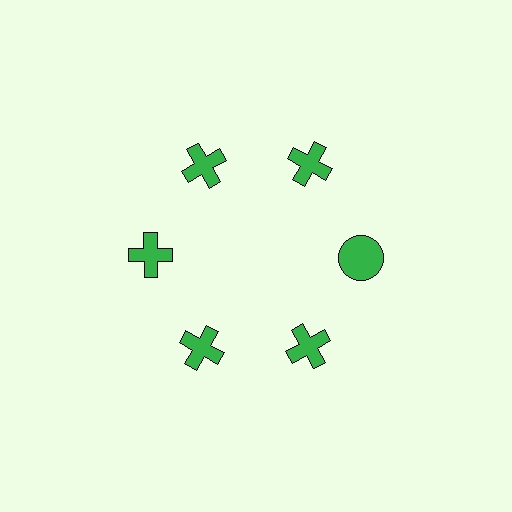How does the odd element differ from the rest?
It has a different shape: circle instead of cross.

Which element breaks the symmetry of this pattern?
The green circle at roughly the 3 o'clock position breaks the symmetry. All other shapes are green crosses.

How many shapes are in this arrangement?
There are 6 shapes arranged in a ring pattern.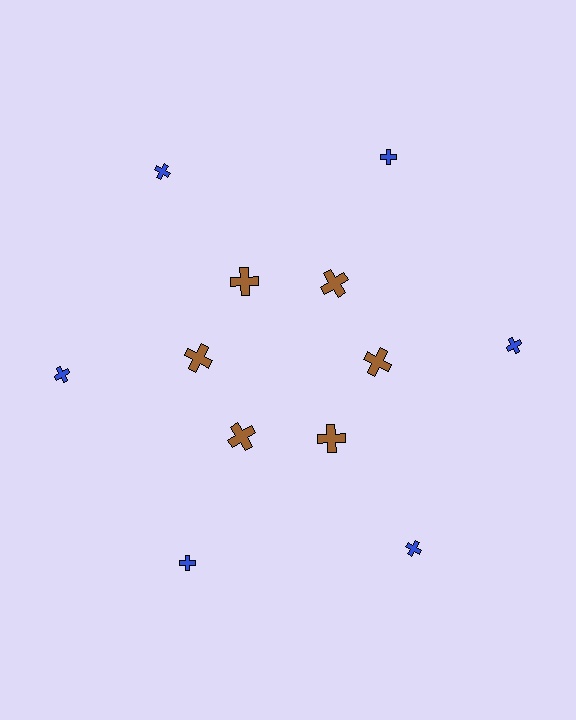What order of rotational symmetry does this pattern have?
This pattern has 6-fold rotational symmetry.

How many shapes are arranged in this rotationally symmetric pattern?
There are 12 shapes, arranged in 6 groups of 2.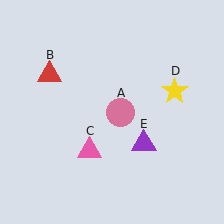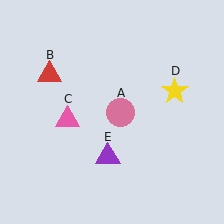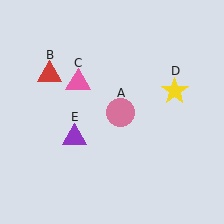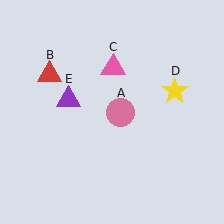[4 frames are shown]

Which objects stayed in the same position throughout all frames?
Pink circle (object A) and red triangle (object B) and yellow star (object D) remained stationary.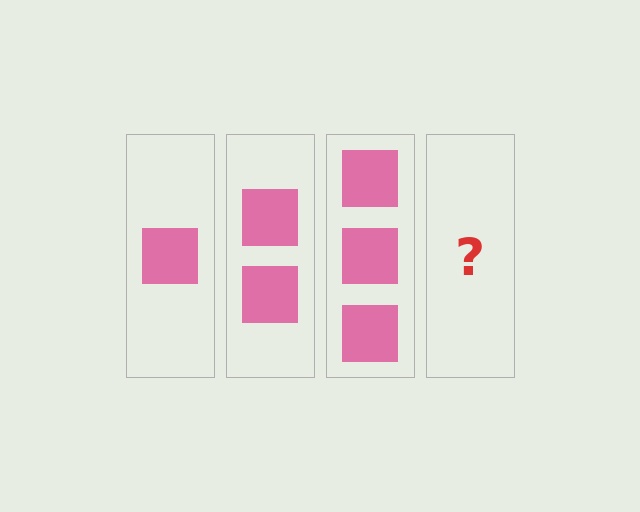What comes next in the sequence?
The next element should be 4 squares.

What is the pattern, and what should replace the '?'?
The pattern is that each step adds one more square. The '?' should be 4 squares.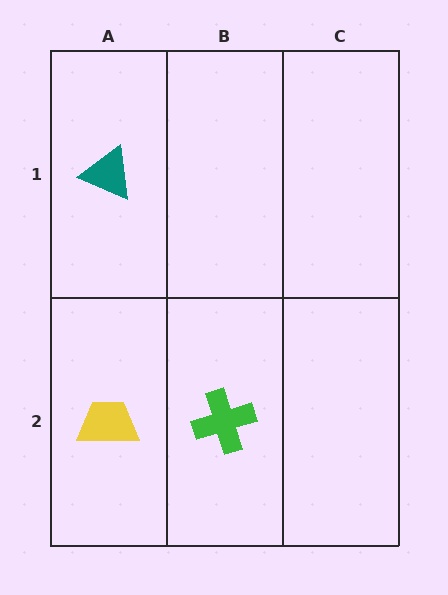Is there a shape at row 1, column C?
No, that cell is empty.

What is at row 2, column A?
A yellow trapezoid.